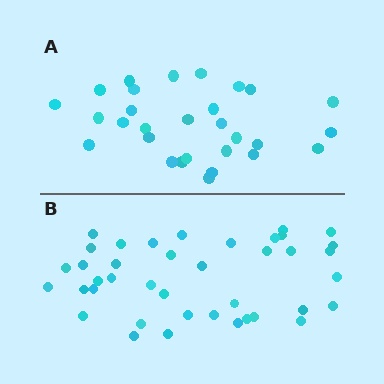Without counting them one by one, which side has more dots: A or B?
Region B (the bottom region) has more dots.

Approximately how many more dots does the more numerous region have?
Region B has roughly 12 or so more dots than region A.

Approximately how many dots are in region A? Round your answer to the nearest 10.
About 30 dots. (The exact count is 29, which rounds to 30.)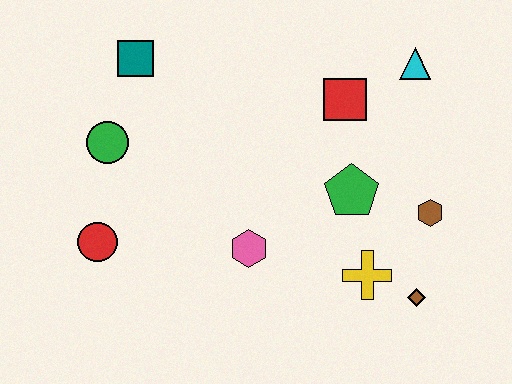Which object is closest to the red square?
The cyan triangle is closest to the red square.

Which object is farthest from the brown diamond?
The teal square is farthest from the brown diamond.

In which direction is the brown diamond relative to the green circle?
The brown diamond is to the right of the green circle.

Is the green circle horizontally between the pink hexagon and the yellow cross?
No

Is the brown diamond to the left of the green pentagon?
No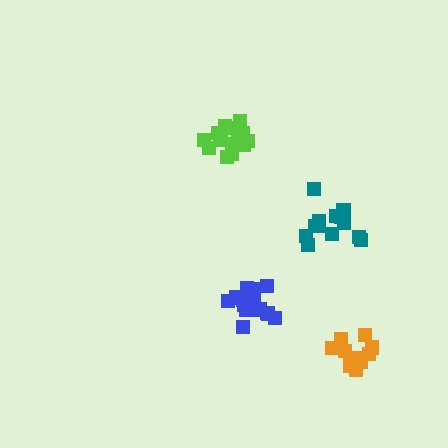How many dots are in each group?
Group 1: 13 dots, Group 2: 17 dots, Group 3: 16 dots, Group 4: 12 dots (58 total).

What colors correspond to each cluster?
The clusters are colored: teal, lime, blue, orange.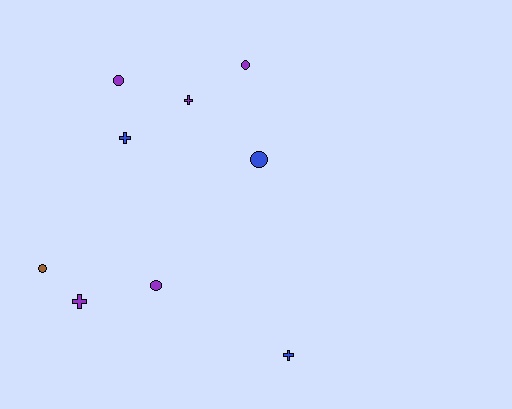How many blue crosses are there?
There are 2 blue crosses.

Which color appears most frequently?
Purple, with 5 objects.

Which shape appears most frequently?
Circle, with 5 objects.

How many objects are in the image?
There are 9 objects.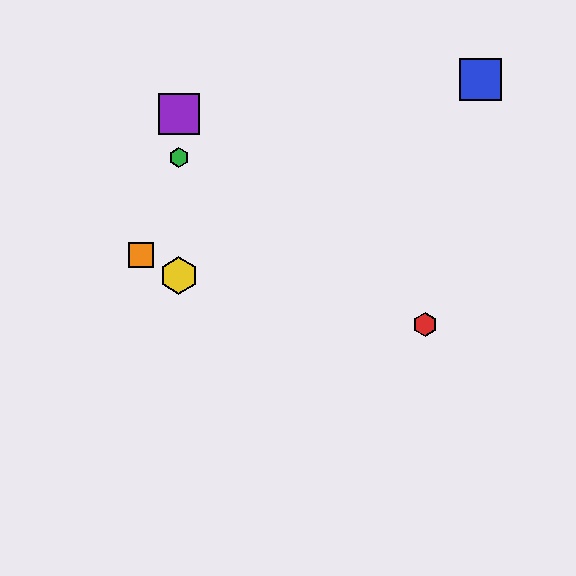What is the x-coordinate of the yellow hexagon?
The yellow hexagon is at x≈179.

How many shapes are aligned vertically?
3 shapes (the green hexagon, the yellow hexagon, the purple square) are aligned vertically.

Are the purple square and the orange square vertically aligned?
No, the purple square is at x≈179 and the orange square is at x≈141.